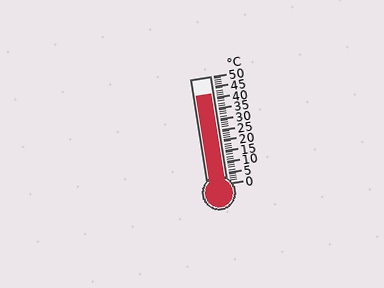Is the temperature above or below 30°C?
The temperature is above 30°C.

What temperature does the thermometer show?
The thermometer shows approximately 42°C.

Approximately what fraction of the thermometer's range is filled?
The thermometer is filled to approximately 85% of its range.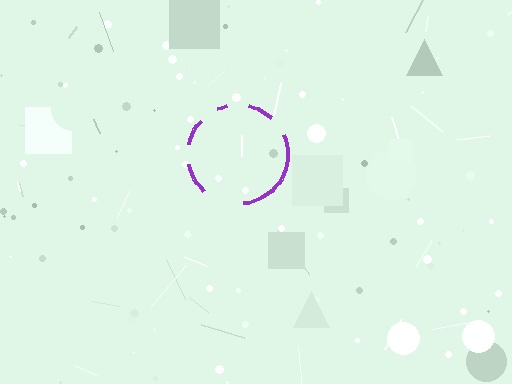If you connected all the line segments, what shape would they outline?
They would outline a circle.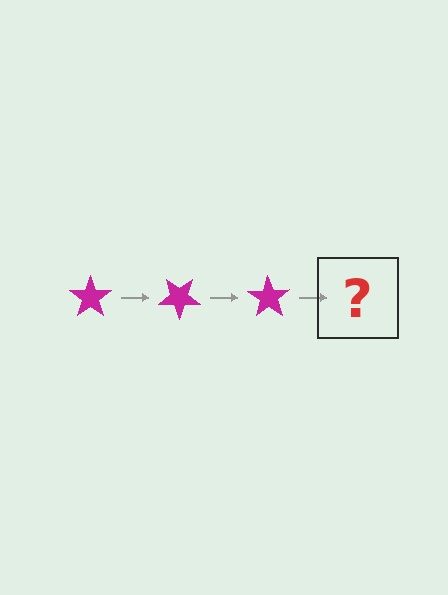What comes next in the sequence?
The next element should be a magenta star rotated 105 degrees.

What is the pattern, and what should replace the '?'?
The pattern is that the star rotates 35 degrees each step. The '?' should be a magenta star rotated 105 degrees.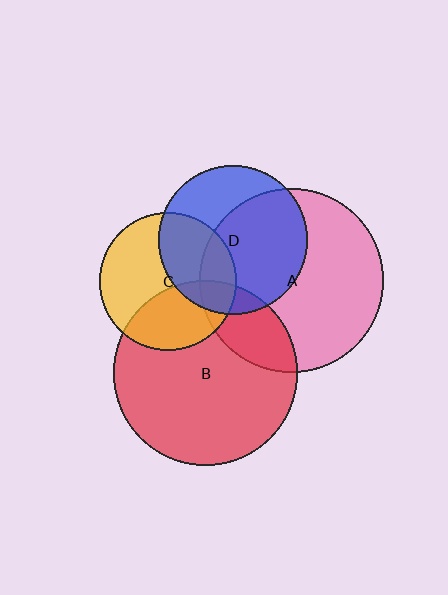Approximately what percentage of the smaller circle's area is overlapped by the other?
Approximately 15%.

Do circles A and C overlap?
Yes.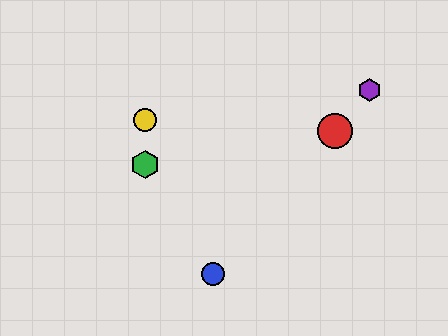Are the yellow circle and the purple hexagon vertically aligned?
No, the yellow circle is at x≈145 and the purple hexagon is at x≈370.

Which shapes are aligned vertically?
The green hexagon, the yellow circle are aligned vertically.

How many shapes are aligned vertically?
2 shapes (the green hexagon, the yellow circle) are aligned vertically.